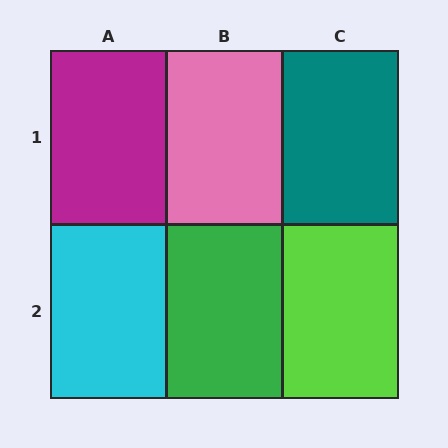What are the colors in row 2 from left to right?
Cyan, green, lime.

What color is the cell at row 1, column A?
Magenta.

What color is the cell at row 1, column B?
Pink.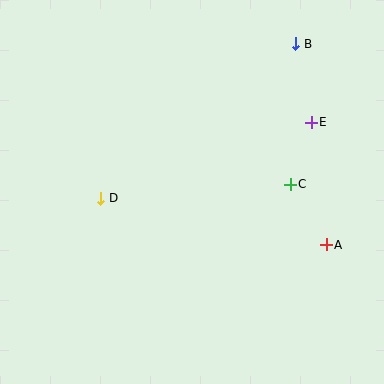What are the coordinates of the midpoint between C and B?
The midpoint between C and B is at (293, 114).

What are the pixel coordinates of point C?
Point C is at (290, 184).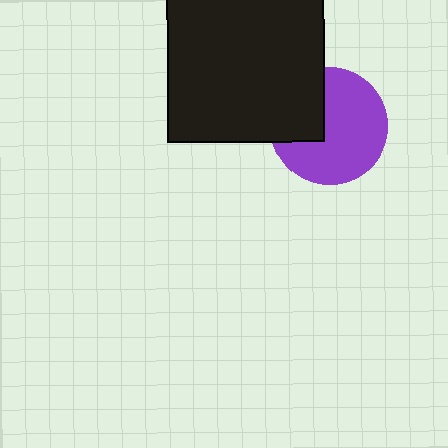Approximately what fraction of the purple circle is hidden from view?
Roughly 31% of the purple circle is hidden behind the black square.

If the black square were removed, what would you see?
You would see the complete purple circle.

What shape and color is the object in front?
The object in front is a black square.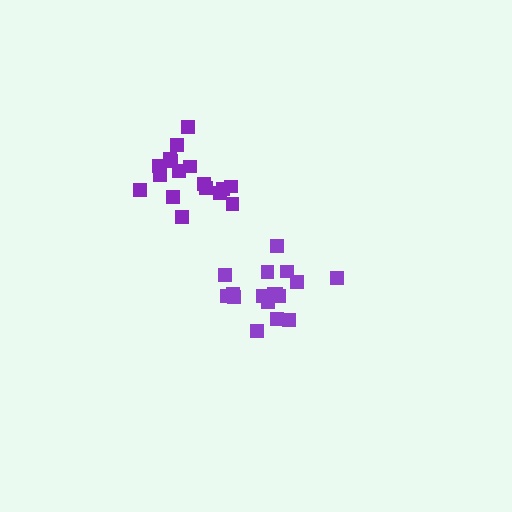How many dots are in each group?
Group 1: 17 dots, Group 2: 17 dots (34 total).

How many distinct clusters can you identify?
There are 2 distinct clusters.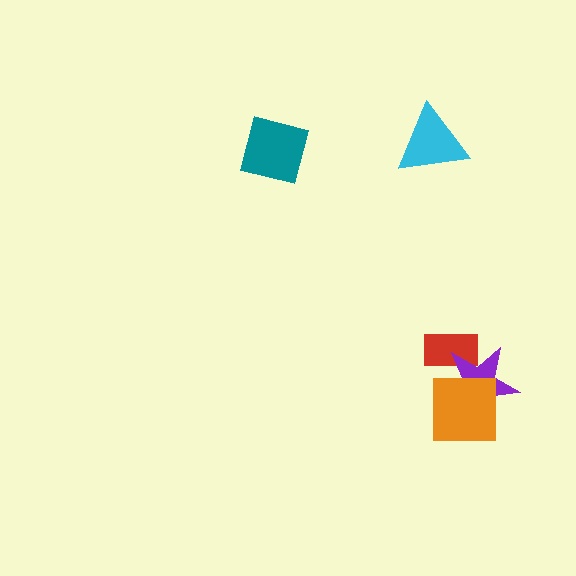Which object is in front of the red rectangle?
The purple star is in front of the red rectangle.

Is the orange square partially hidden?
No, no other shape covers it.